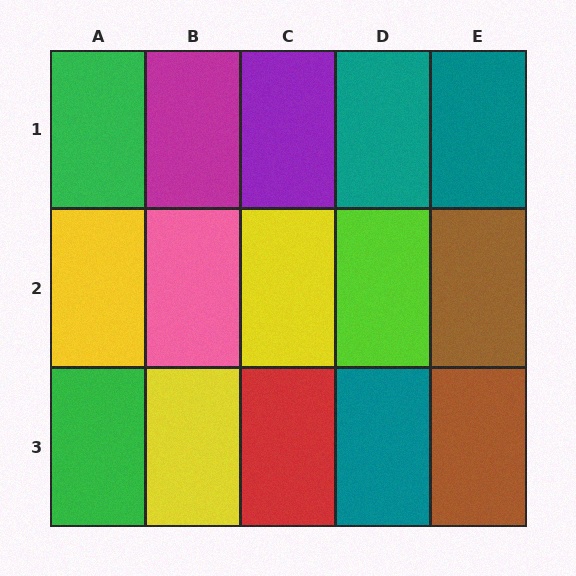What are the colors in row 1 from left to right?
Green, magenta, purple, teal, teal.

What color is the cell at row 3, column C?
Red.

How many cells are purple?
1 cell is purple.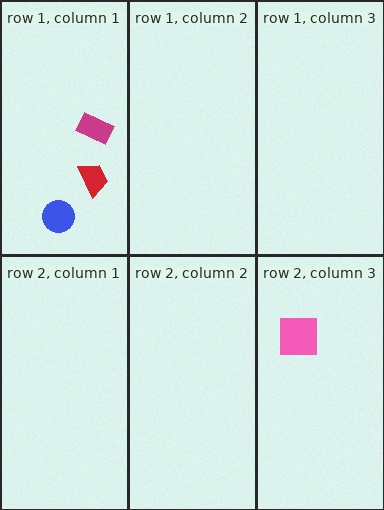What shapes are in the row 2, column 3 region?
The pink square.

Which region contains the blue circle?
The row 1, column 1 region.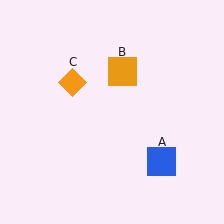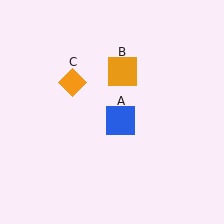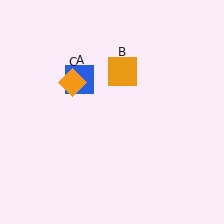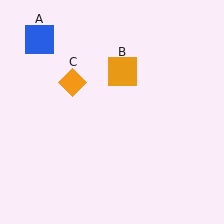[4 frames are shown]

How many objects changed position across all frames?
1 object changed position: blue square (object A).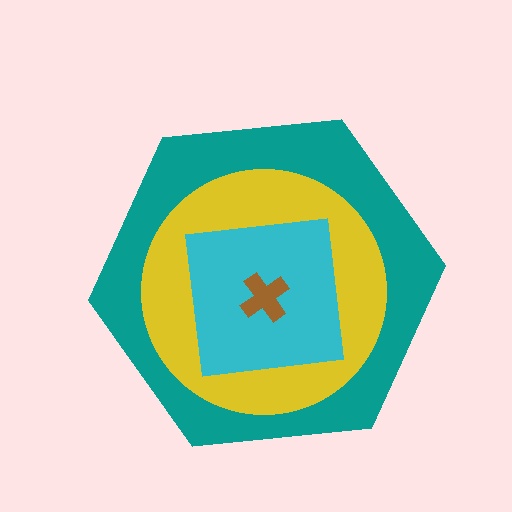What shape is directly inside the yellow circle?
The cyan square.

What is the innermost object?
The brown cross.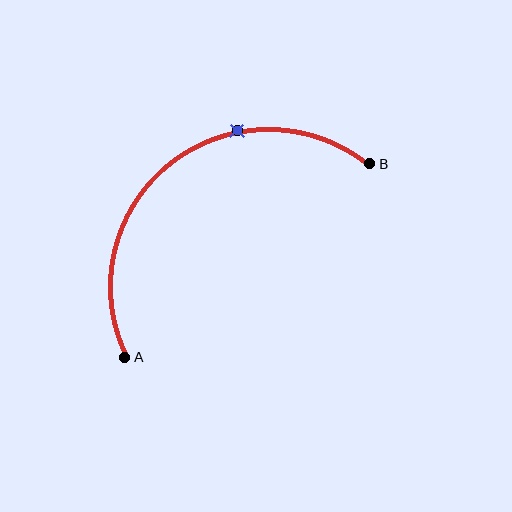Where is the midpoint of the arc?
The arc midpoint is the point on the curve farthest from the straight line joining A and B. It sits above and to the left of that line.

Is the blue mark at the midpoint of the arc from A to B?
No. The blue mark lies on the arc but is closer to endpoint B. The arc midpoint would be at the point on the curve equidistant along the arc from both A and B.